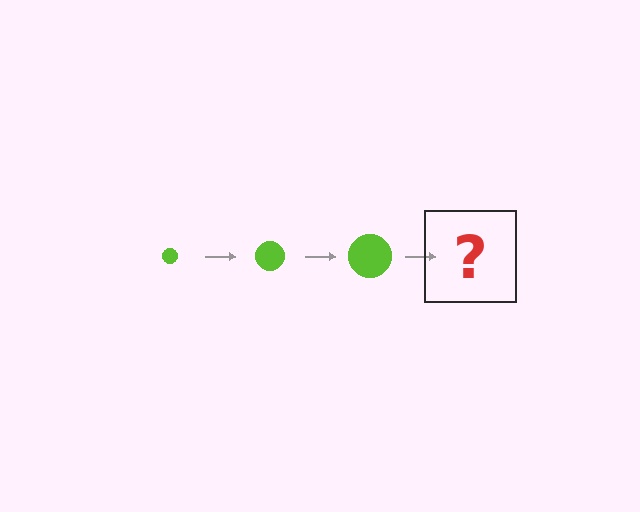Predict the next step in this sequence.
The next step is a lime circle, larger than the previous one.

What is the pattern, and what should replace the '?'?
The pattern is that the circle gets progressively larger each step. The '?' should be a lime circle, larger than the previous one.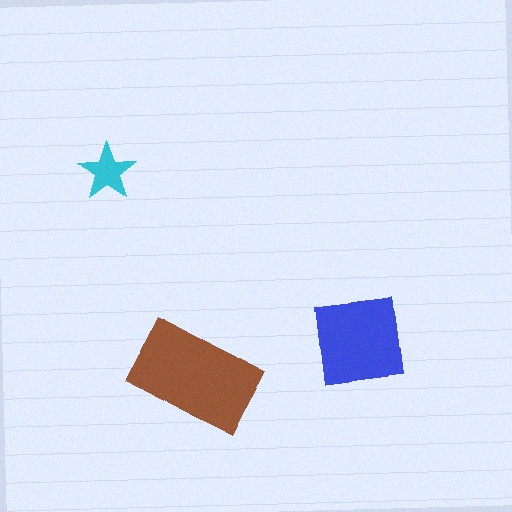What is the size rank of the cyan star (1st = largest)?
3rd.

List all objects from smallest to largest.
The cyan star, the blue square, the brown rectangle.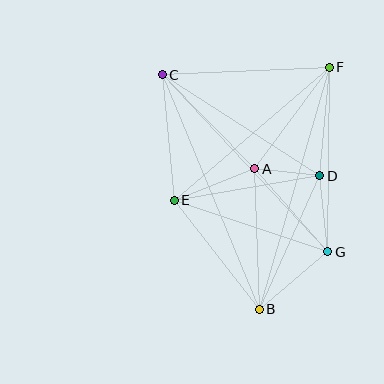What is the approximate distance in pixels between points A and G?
The distance between A and G is approximately 110 pixels.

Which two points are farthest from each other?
Points B and C are farthest from each other.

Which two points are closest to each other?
Points A and D are closest to each other.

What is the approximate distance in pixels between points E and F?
The distance between E and F is approximately 204 pixels.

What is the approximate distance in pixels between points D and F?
The distance between D and F is approximately 109 pixels.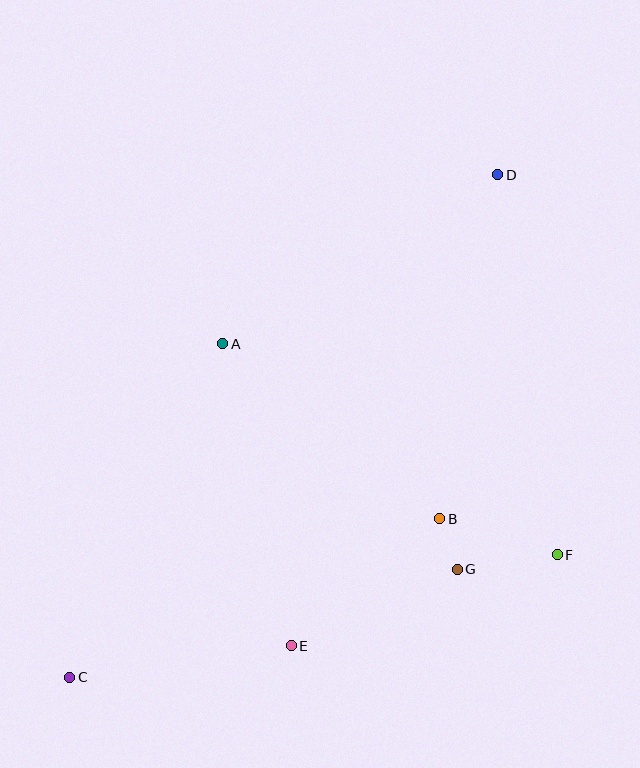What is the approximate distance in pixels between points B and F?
The distance between B and F is approximately 123 pixels.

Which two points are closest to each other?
Points B and G are closest to each other.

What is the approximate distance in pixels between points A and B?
The distance between A and B is approximately 279 pixels.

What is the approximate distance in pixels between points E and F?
The distance between E and F is approximately 281 pixels.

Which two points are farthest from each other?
Points C and D are farthest from each other.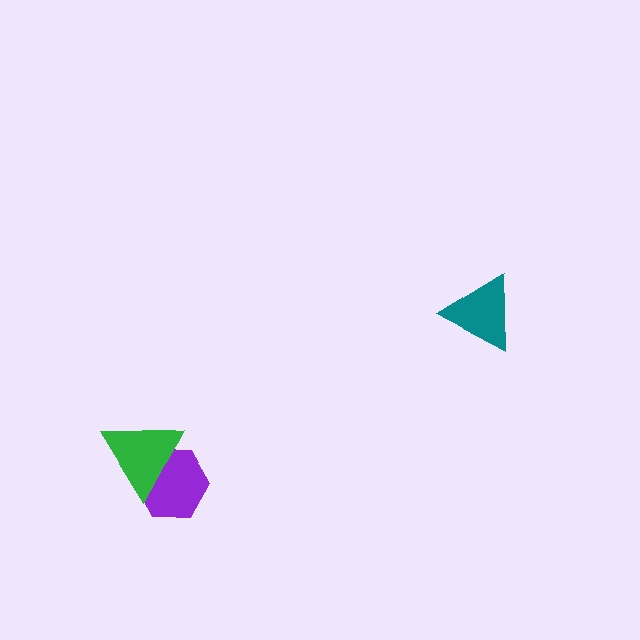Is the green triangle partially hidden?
No, no other shape covers it.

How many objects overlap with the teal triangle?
0 objects overlap with the teal triangle.